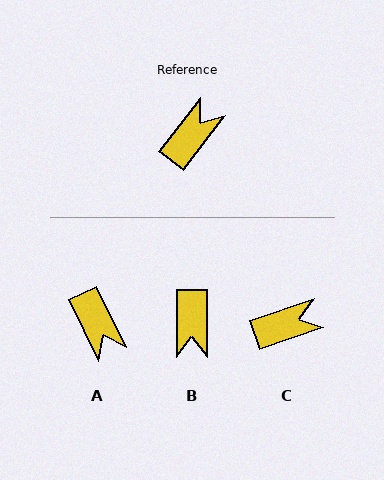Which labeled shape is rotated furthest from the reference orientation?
B, about 143 degrees away.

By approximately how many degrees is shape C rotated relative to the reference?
Approximately 34 degrees clockwise.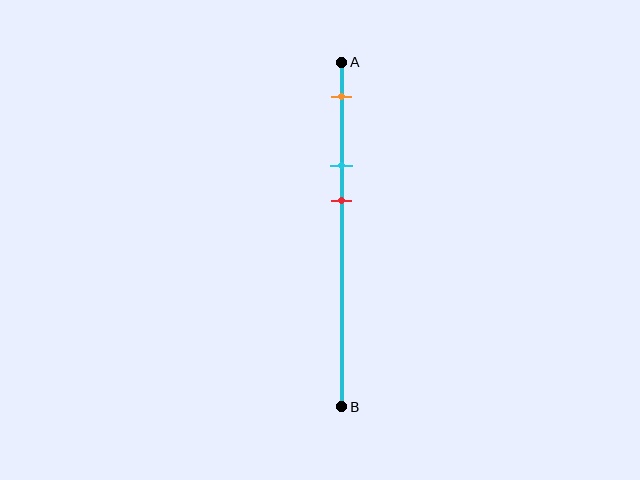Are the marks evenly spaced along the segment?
Yes, the marks are approximately evenly spaced.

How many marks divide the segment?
There are 3 marks dividing the segment.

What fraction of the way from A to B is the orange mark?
The orange mark is approximately 10% (0.1) of the way from A to B.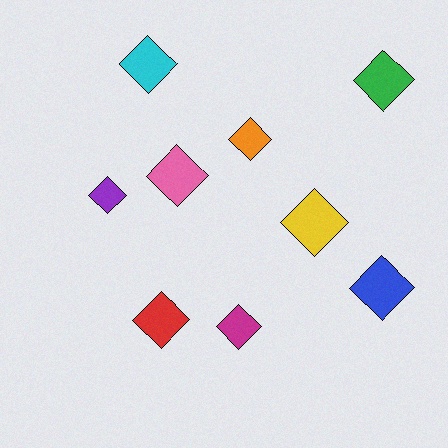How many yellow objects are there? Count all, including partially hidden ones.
There is 1 yellow object.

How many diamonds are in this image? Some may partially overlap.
There are 9 diamonds.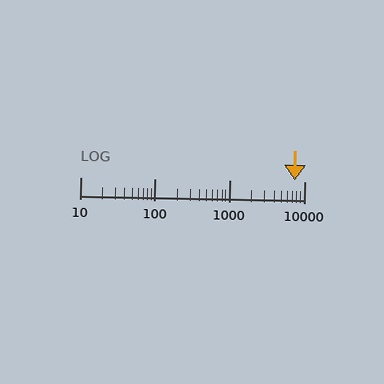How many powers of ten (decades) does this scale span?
The scale spans 3 decades, from 10 to 10000.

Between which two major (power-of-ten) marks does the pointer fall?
The pointer is between 1000 and 10000.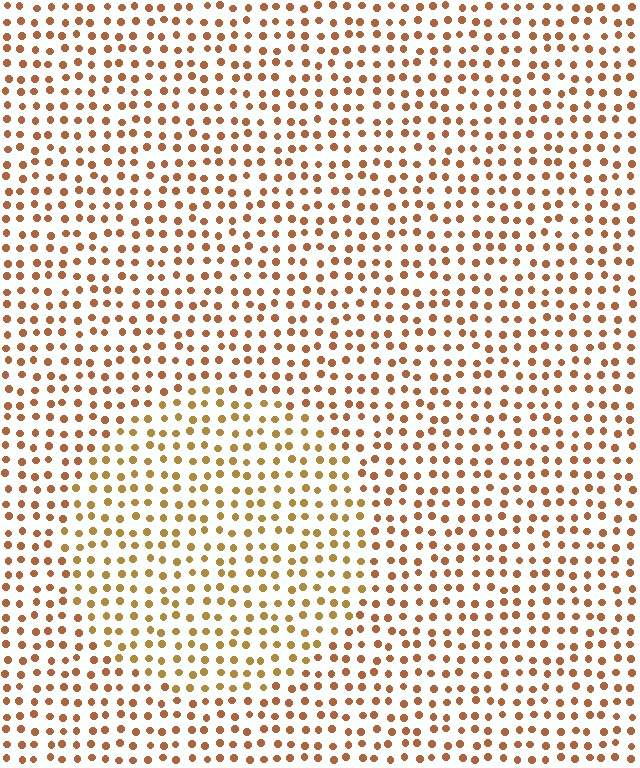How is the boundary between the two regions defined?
The boundary is defined purely by a slight shift in hue (about 20 degrees). Spacing, size, and orientation are identical on both sides.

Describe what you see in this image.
The image is filled with small brown elements in a uniform arrangement. A circle-shaped region is visible where the elements are tinted to a slightly different hue, forming a subtle color boundary.